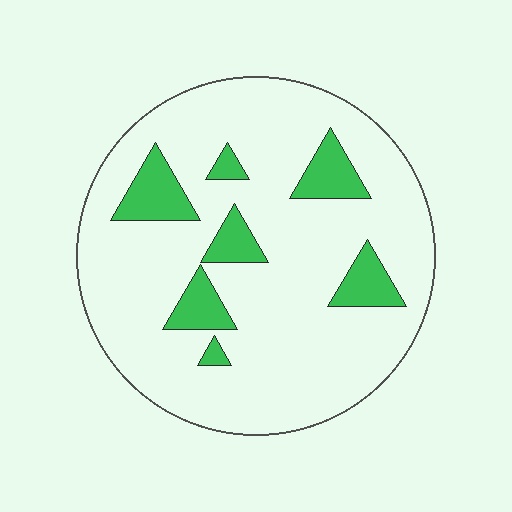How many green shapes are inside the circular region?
7.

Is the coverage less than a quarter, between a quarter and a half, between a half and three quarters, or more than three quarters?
Less than a quarter.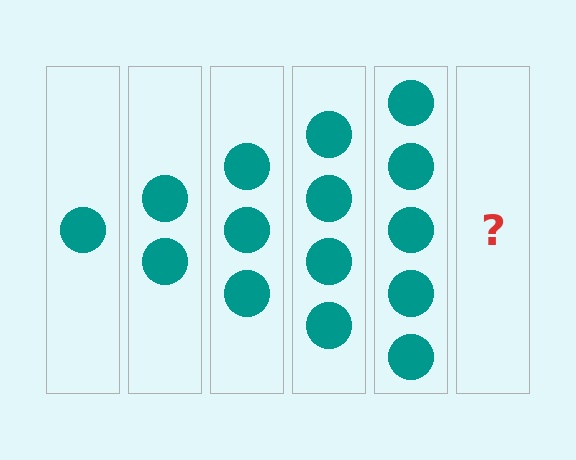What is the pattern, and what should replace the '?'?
The pattern is that each step adds one more circle. The '?' should be 6 circles.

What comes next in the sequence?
The next element should be 6 circles.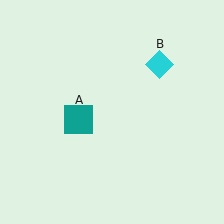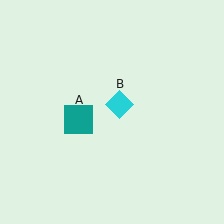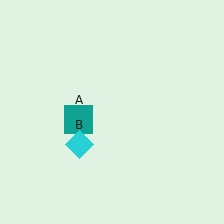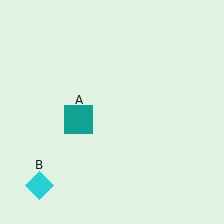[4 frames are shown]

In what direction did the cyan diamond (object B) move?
The cyan diamond (object B) moved down and to the left.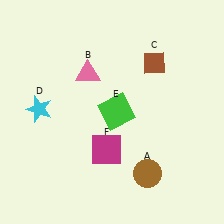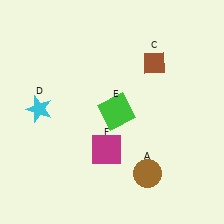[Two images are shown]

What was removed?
The pink triangle (B) was removed in Image 2.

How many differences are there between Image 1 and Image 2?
There is 1 difference between the two images.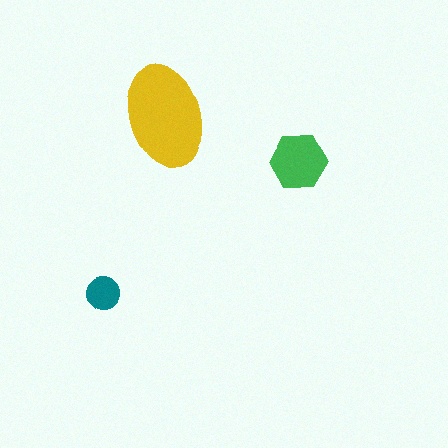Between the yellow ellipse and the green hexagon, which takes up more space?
The yellow ellipse.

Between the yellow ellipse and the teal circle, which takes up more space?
The yellow ellipse.